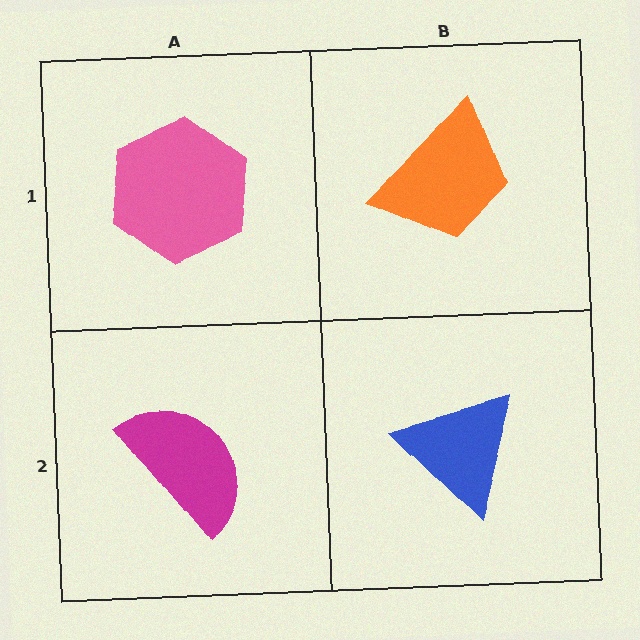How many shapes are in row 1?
2 shapes.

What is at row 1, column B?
An orange trapezoid.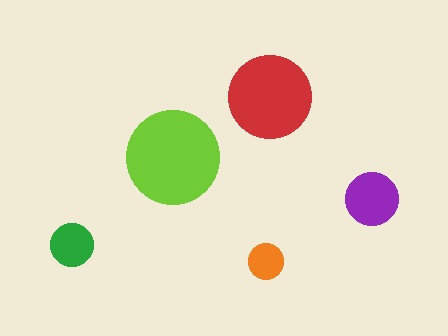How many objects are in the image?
There are 5 objects in the image.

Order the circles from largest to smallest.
the lime one, the red one, the purple one, the green one, the orange one.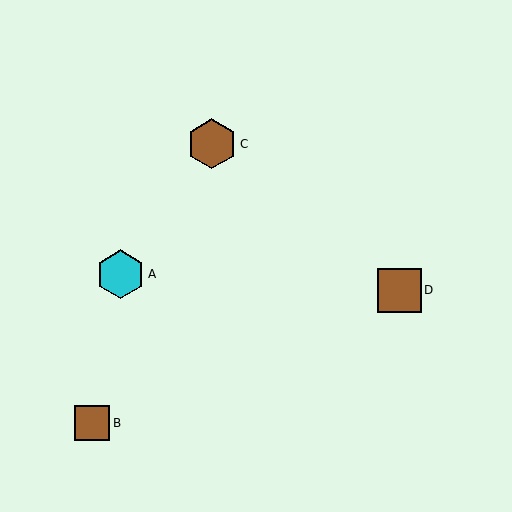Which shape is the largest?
The brown hexagon (labeled C) is the largest.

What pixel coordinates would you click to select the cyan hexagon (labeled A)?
Click at (120, 274) to select the cyan hexagon A.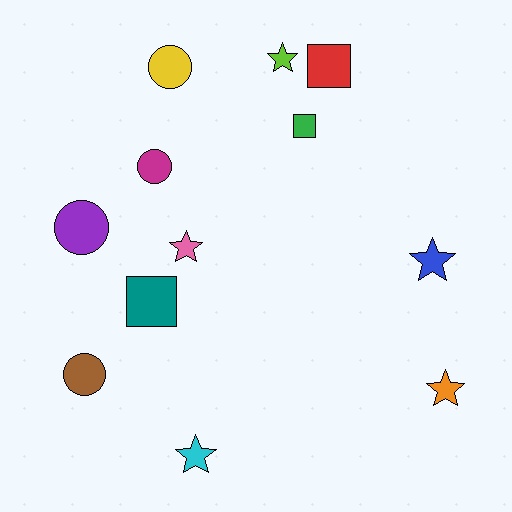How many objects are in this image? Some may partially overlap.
There are 12 objects.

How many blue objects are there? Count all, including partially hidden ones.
There is 1 blue object.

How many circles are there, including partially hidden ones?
There are 4 circles.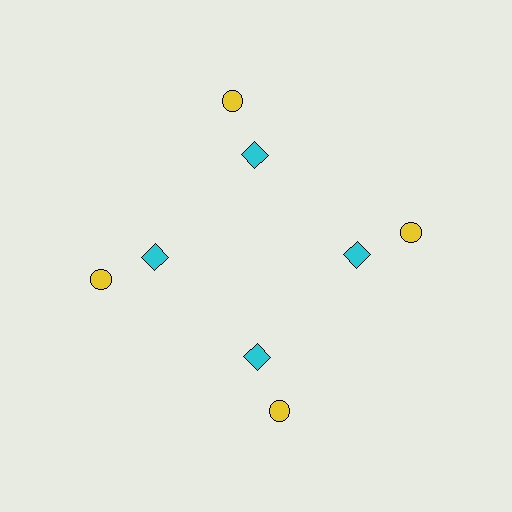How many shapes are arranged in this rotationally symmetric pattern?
There are 8 shapes, arranged in 4 groups of 2.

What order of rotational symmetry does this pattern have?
This pattern has 4-fold rotational symmetry.